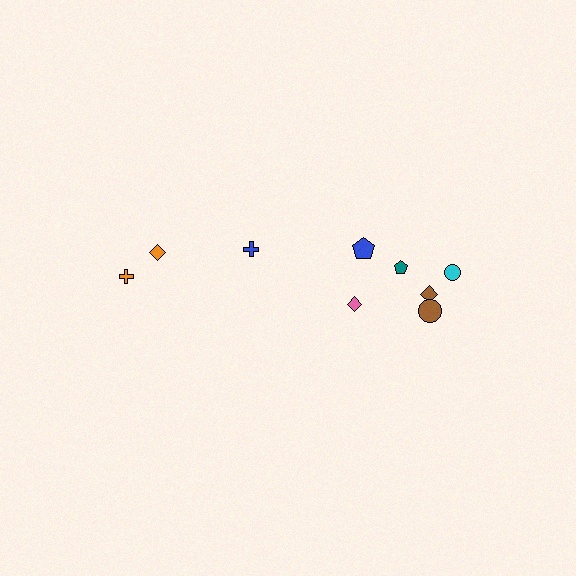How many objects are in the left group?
There are 3 objects.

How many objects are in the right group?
There are 6 objects.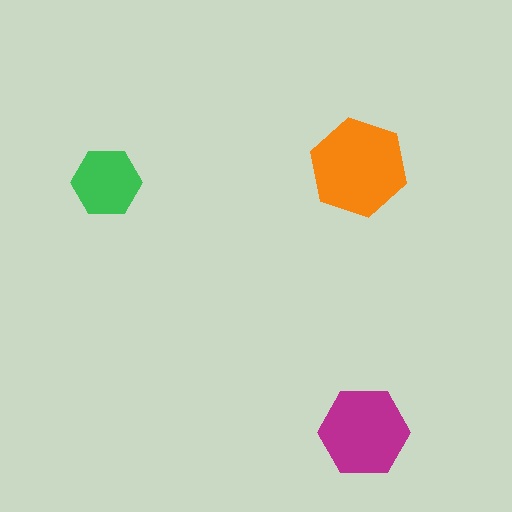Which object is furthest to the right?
The magenta hexagon is rightmost.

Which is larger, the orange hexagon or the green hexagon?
The orange one.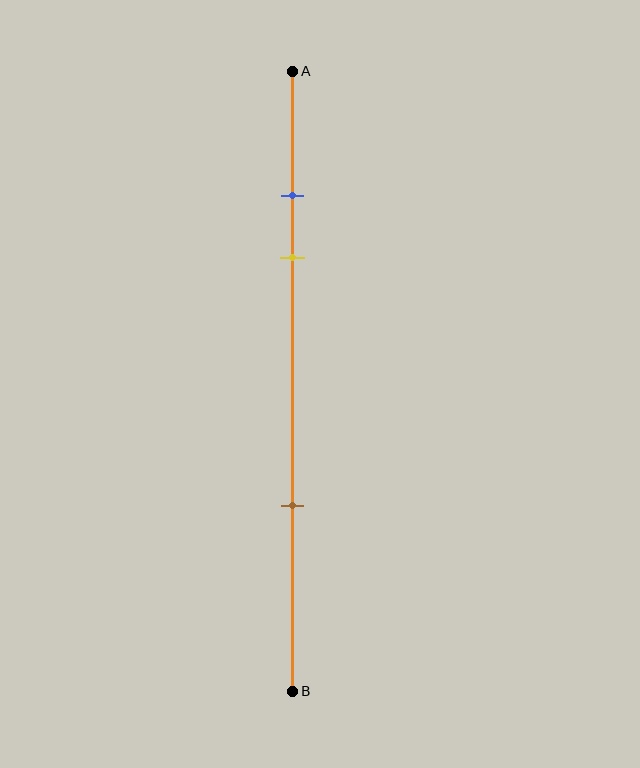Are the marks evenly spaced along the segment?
No, the marks are not evenly spaced.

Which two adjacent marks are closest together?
The blue and yellow marks are the closest adjacent pair.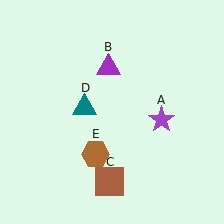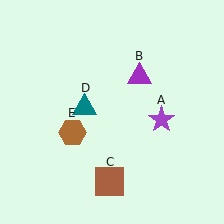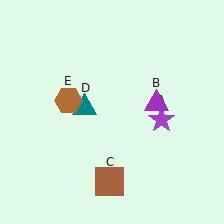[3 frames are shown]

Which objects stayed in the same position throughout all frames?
Purple star (object A) and brown square (object C) and teal triangle (object D) remained stationary.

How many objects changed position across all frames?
2 objects changed position: purple triangle (object B), brown hexagon (object E).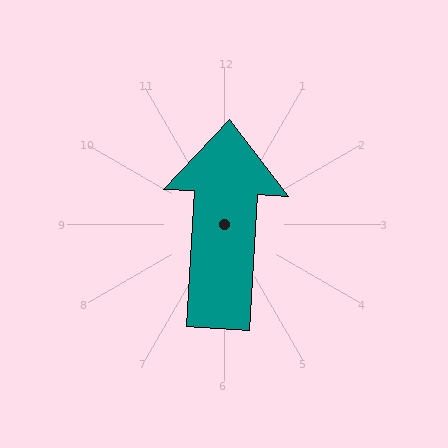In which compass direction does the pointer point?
North.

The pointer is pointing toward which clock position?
Roughly 12 o'clock.